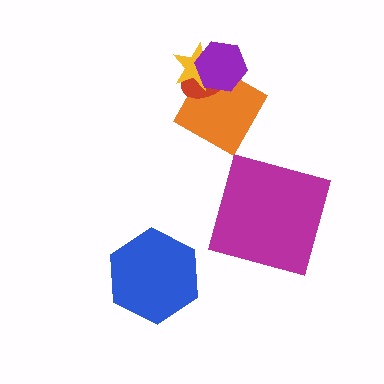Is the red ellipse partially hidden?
Yes, it is partially covered by another shape.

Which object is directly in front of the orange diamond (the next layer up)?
The red ellipse is directly in front of the orange diamond.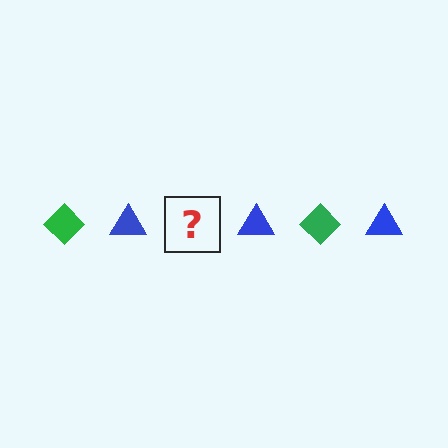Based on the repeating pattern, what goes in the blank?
The blank should be a green diamond.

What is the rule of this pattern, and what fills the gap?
The rule is that the pattern alternates between green diamond and blue triangle. The gap should be filled with a green diamond.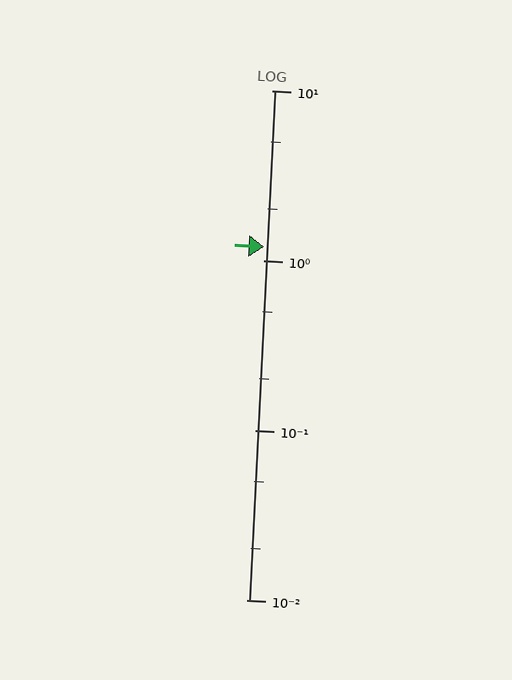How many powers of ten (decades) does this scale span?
The scale spans 3 decades, from 0.01 to 10.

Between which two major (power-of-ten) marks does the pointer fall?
The pointer is between 1 and 10.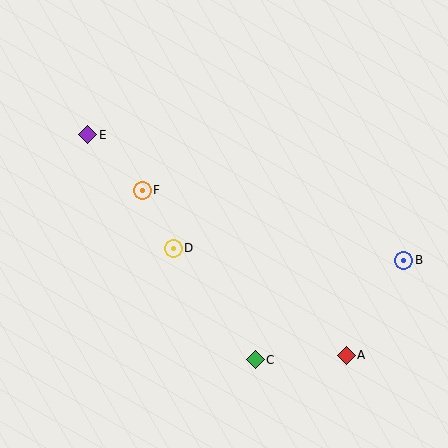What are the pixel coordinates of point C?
Point C is at (255, 360).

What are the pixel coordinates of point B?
Point B is at (404, 260).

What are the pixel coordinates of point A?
Point A is at (346, 355).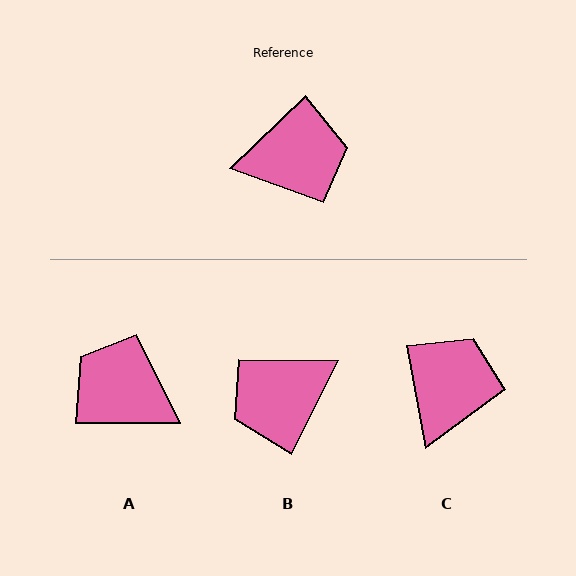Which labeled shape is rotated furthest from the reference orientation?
B, about 161 degrees away.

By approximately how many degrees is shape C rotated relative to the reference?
Approximately 56 degrees counter-clockwise.